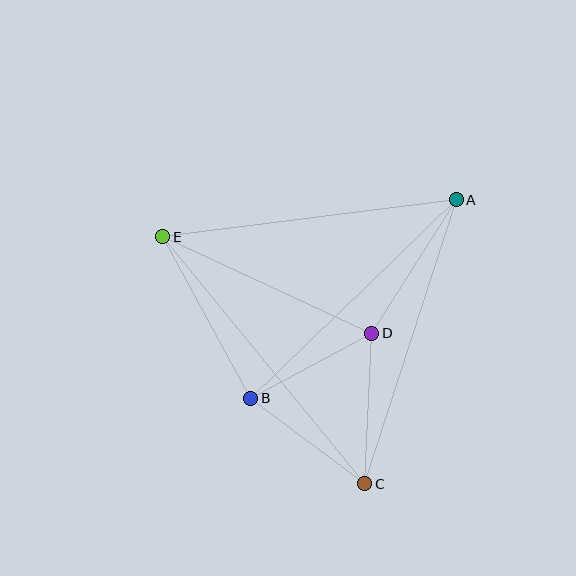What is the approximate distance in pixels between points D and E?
The distance between D and E is approximately 230 pixels.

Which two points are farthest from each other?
Points C and E are farthest from each other.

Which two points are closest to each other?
Points B and D are closest to each other.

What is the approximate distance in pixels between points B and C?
The distance between B and C is approximately 142 pixels.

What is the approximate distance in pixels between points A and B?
The distance between A and B is approximately 286 pixels.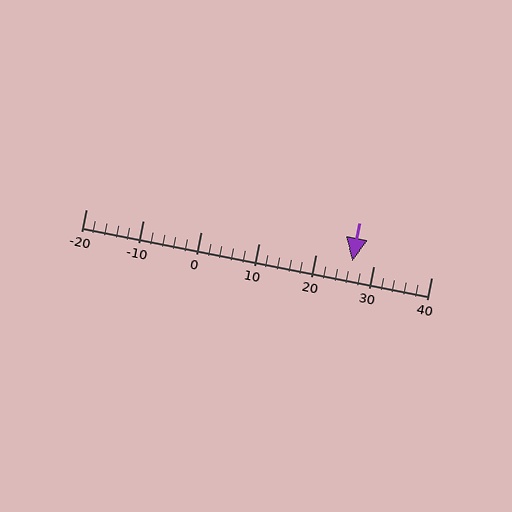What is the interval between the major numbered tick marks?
The major tick marks are spaced 10 units apart.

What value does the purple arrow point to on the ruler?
The purple arrow points to approximately 26.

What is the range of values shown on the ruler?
The ruler shows values from -20 to 40.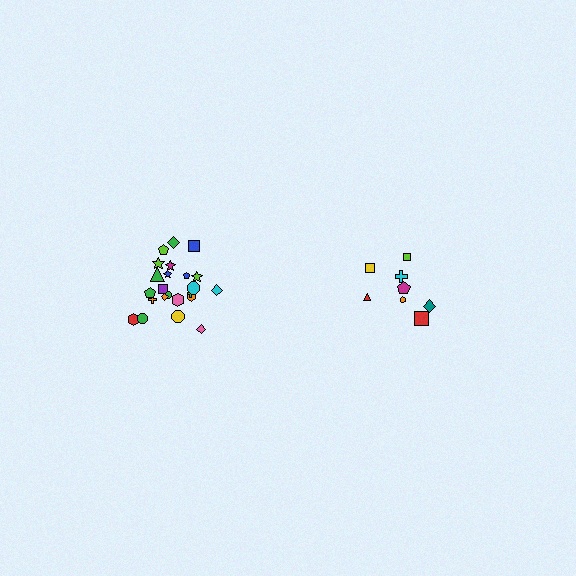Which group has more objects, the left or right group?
The left group.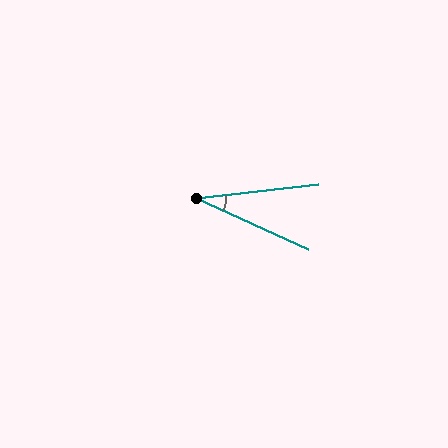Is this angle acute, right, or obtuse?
It is acute.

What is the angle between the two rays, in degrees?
Approximately 31 degrees.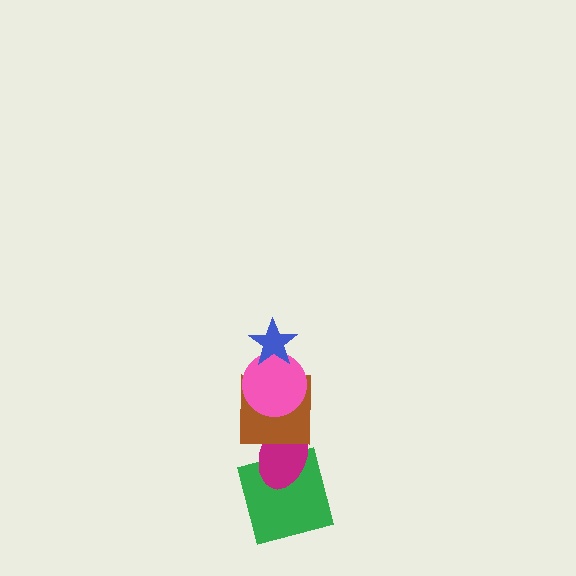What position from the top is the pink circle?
The pink circle is 2nd from the top.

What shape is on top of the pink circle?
The blue star is on top of the pink circle.